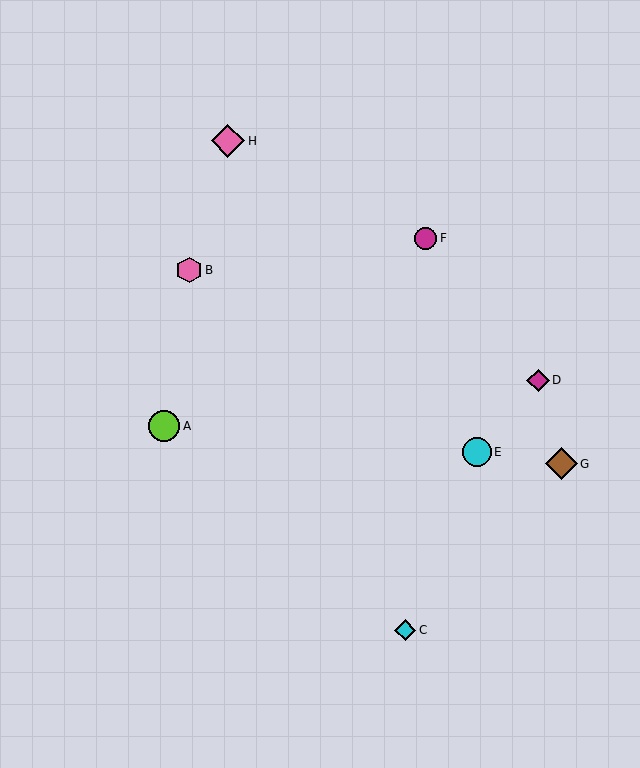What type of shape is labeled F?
Shape F is a magenta circle.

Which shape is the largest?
The pink diamond (labeled H) is the largest.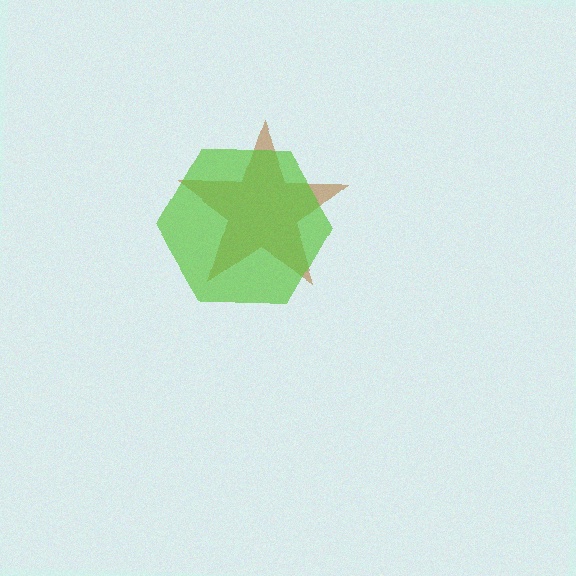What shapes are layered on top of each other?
The layered shapes are: a brown star, a lime hexagon.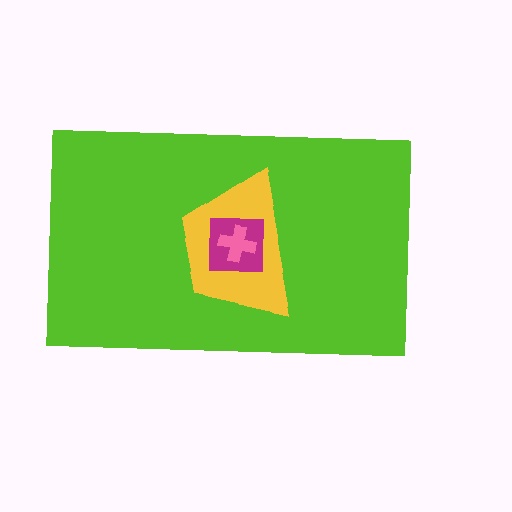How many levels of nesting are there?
4.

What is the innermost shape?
The pink cross.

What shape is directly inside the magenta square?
The pink cross.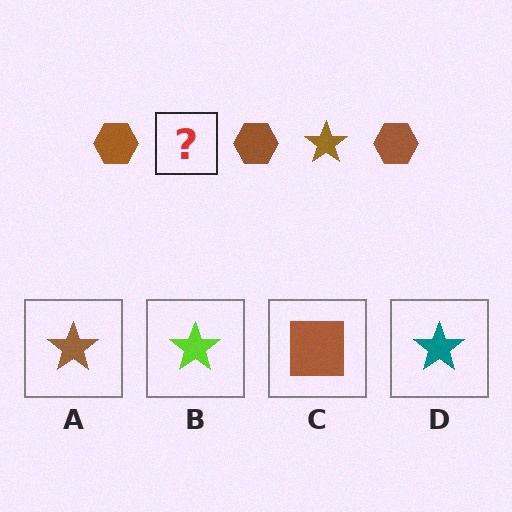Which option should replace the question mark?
Option A.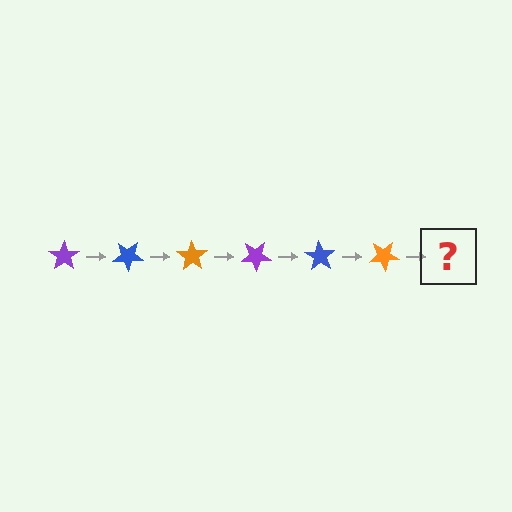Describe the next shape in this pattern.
It should be a purple star, rotated 210 degrees from the start.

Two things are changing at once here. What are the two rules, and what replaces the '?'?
The two rules are that it rotates 35 degrees each step and the color cycles through purple, blue, and orange. The '?' should be a purple star, rotated 210 degrees from the start.